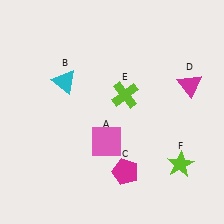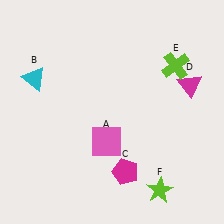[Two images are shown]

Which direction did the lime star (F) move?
The lime star (F) moved down.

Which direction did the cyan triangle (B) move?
The cyan triangle (B) moved left.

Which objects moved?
The objects that moved are: the cyan triangle (B), the lime cross (E), the lime star (F).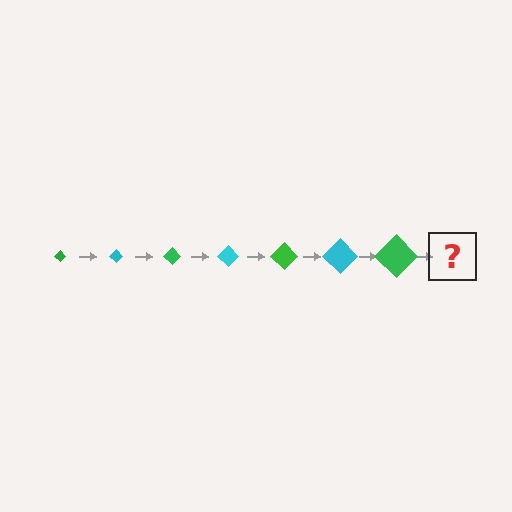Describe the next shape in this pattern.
It should be a cyan diamond, larger than the previous one.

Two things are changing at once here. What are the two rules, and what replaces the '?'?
The two rules are that the diamond grows larger each step and the color cycles through green and cyan. The '?' should be a cyan diamond, larger than the previous one.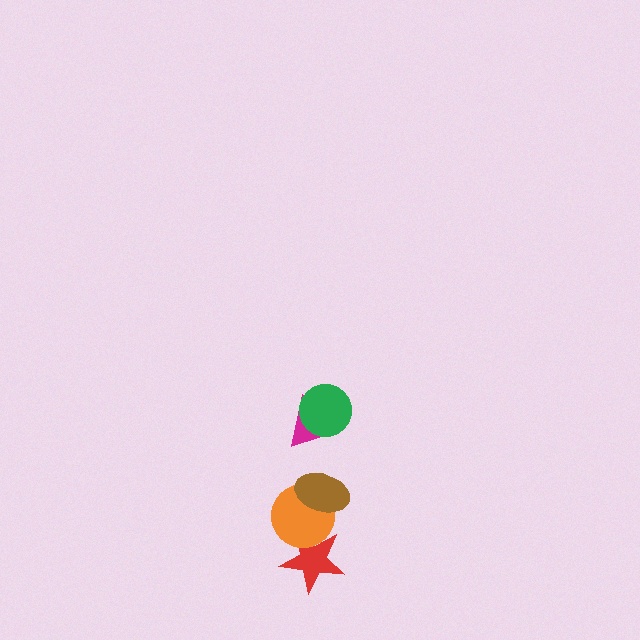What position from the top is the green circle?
The green circle is 1st from the top.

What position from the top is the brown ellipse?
The brown ellipse is 3rd from the top.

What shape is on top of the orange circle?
The brown ellipse is on top of the orange circle.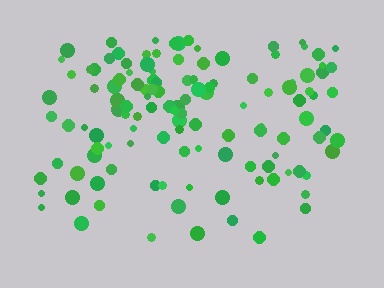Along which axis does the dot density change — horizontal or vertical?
Vertical.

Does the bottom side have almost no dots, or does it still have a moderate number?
Still a moderate number, just noticeably fewer than the top.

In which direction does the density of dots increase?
From bottom to top, with the top side densest.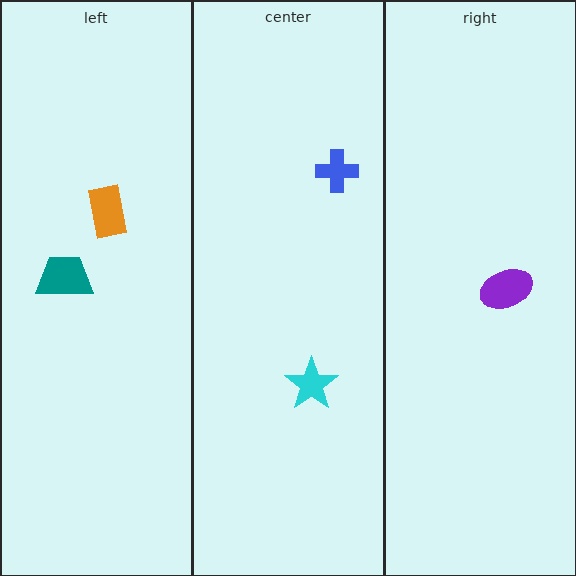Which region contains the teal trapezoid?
The left region.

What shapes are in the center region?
The cyan star, the blue cross.